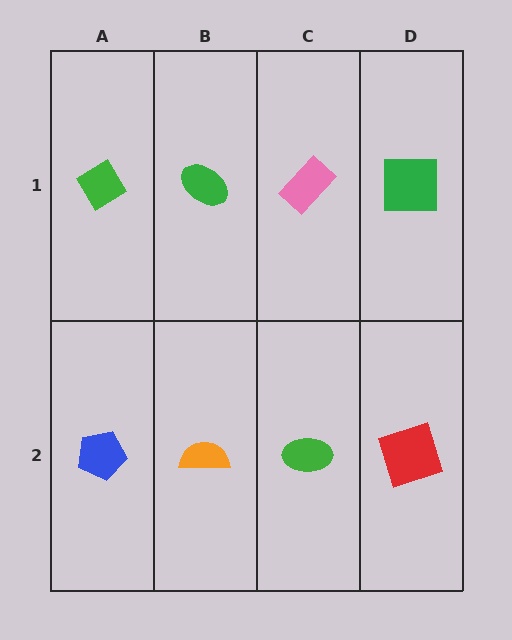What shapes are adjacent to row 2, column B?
A green ellipse (row 1, column B), a blue pentagon (row 2, column A), a green ellipse (row 2, column C).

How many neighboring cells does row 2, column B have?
3.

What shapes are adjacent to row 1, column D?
A red square (row 2, column D), a pink rectangle (row 1, column C).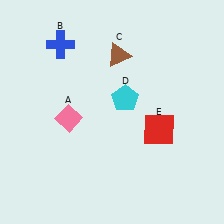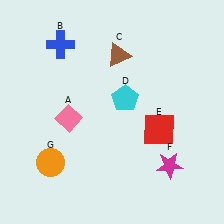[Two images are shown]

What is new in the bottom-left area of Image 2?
An orange circle (G) was added in the bottom-left area of Image 2.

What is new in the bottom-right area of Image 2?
A magenta star (F) was added in the bottom-right area of Image 2.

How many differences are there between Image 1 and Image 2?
There are 2 differences between the two images.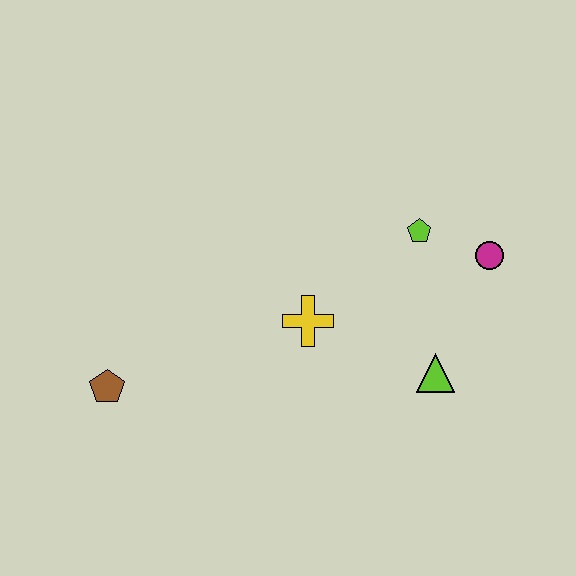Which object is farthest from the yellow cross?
The brown pentagon is farthest from the yellow cross.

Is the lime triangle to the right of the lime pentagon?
Yes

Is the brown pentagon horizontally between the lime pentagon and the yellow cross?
No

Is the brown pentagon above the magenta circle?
No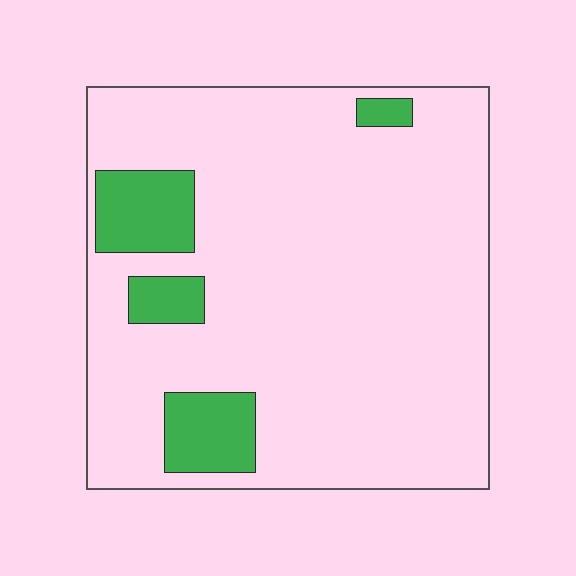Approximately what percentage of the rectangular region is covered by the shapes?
Approximately 15%.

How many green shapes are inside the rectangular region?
4.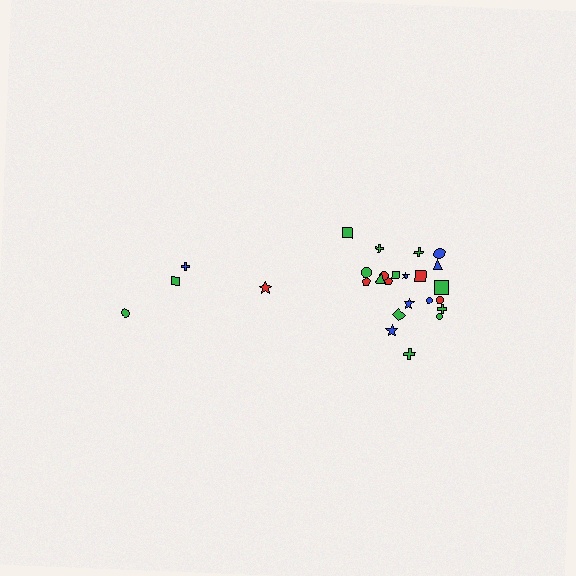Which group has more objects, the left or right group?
The right group.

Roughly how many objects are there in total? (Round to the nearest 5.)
Roughly 25 objects in total.